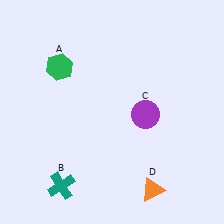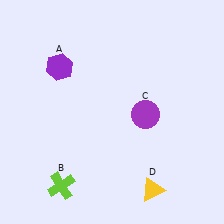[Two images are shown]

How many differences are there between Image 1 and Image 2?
There are 3 differences between the two images.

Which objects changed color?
A changed from green to purple. B changed from teal to lime. D changed from orange to yellow.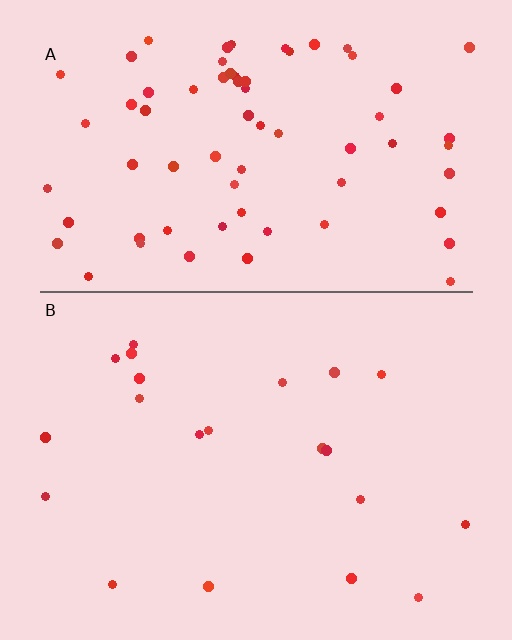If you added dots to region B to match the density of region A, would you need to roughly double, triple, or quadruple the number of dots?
Approximately triple.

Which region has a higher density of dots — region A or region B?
A (the top).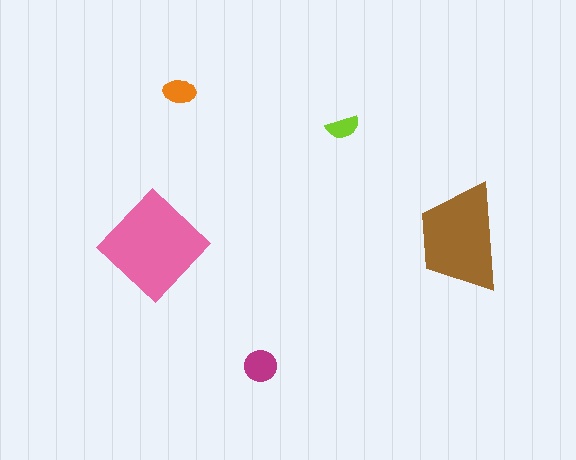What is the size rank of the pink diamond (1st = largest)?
1st.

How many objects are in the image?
There are 5 objects in the image.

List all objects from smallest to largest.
The lime semicircle, the orange ellipse, the magenta circle, the brown trapezoid, the pink diamond.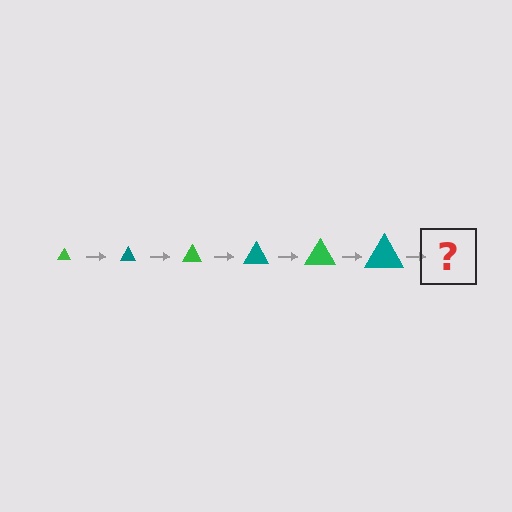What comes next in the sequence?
The next element should be a green triangle, larger than the previous one.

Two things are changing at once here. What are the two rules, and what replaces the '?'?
The two rules are that the triangle grows larger each step and the color cycles through green and teal. The '?' should be a green triangle, larger than the previous one.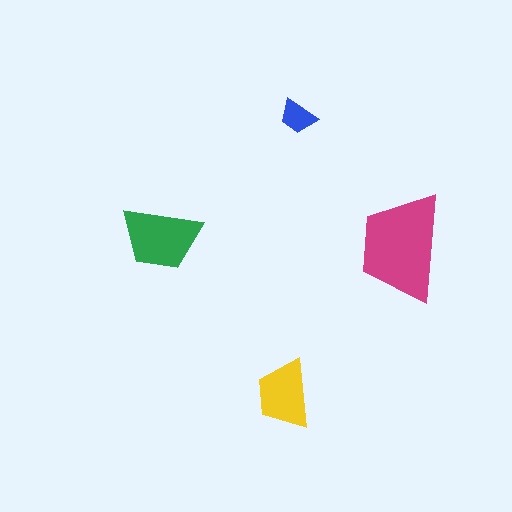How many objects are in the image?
There are 4 objects in the image.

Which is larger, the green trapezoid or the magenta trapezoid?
The magenta one.